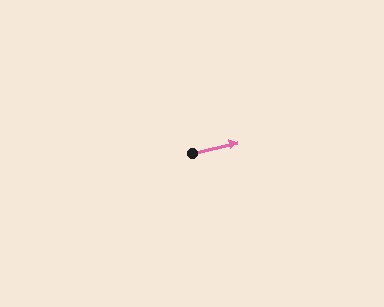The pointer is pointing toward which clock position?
Roughly 3 o'clock.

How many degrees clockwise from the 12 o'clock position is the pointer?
Approximately 76 degrees.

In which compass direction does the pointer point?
East.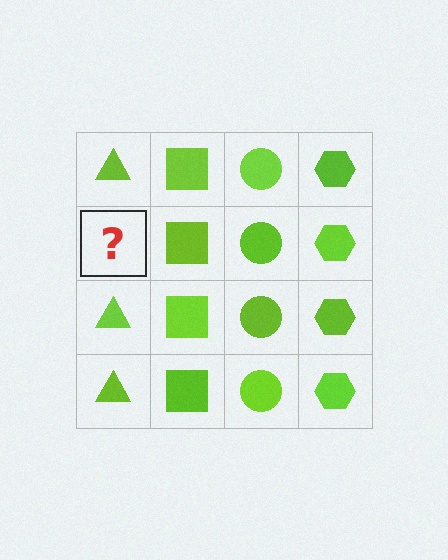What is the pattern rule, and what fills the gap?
The rule is that each column has a consistent shape. The gap should be filled with a lime triangle.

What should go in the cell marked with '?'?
The missing cell should contain a lime triangle.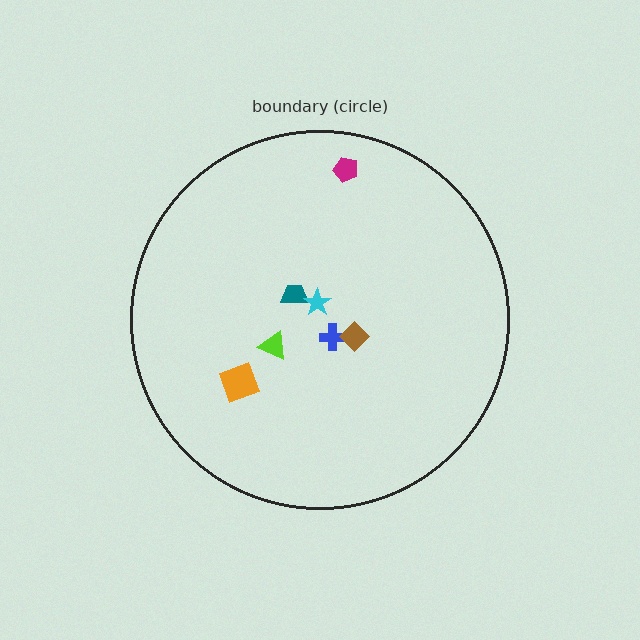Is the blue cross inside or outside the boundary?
Inside.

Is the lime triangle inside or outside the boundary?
Inside.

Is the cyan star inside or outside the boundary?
Inside.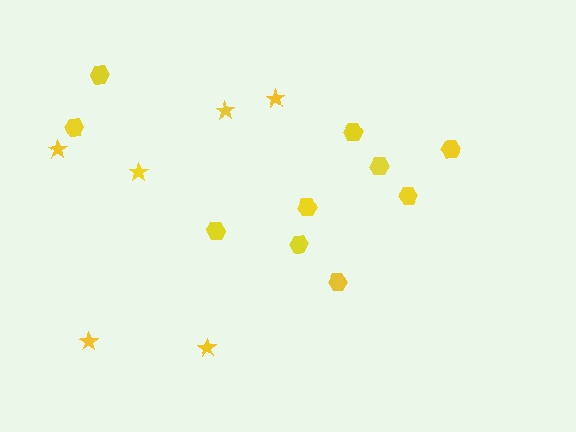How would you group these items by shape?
There are 2 groups: one group of stars (6) and one group of hexagons (10).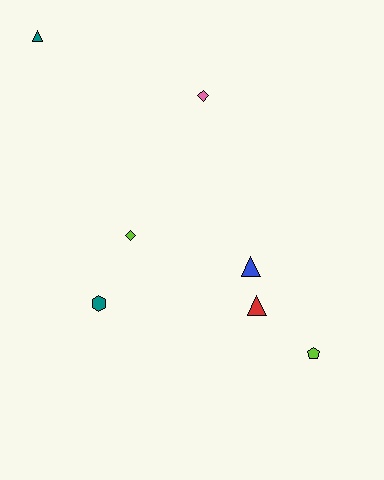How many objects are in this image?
There are 7 objects.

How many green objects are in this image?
There are no green objects.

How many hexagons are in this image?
There is 1 hexagon.